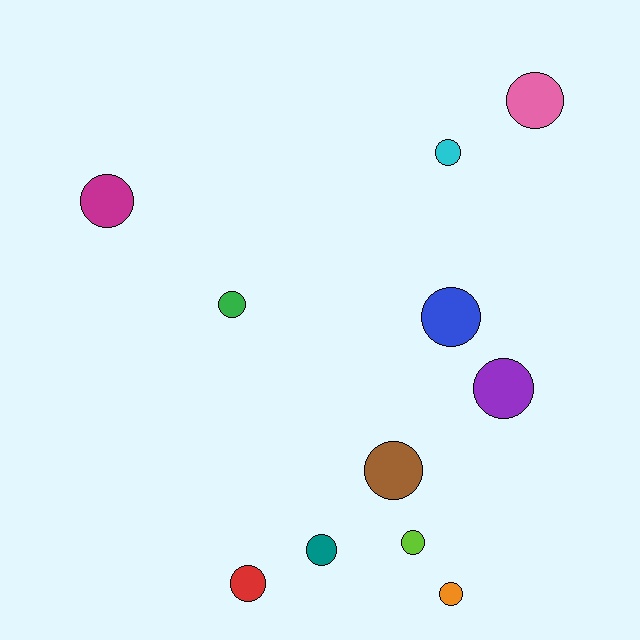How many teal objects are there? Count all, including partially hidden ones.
There is 1 teal object.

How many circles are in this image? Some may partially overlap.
There are 11 circles.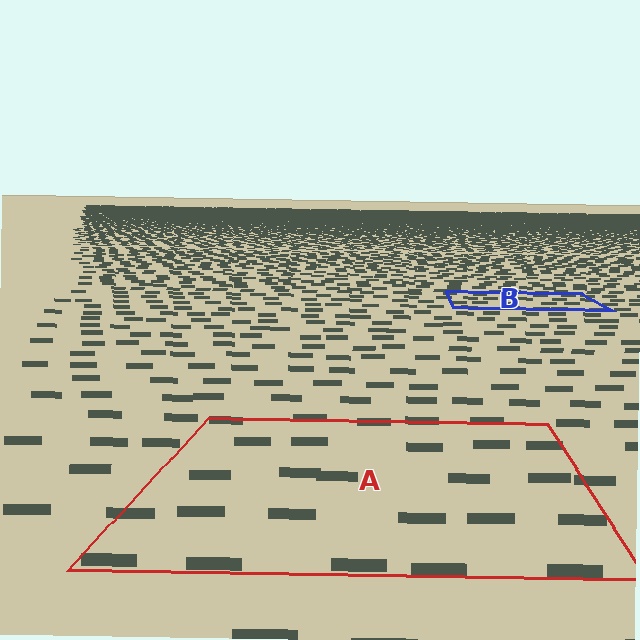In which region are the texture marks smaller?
The texture marks are smaller in region B, because it is farther away.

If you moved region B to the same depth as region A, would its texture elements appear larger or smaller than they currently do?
They would appear larger. At a closer depth, the same texture elements are projected at a bigger on-screen size.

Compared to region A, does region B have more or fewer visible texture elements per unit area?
Region B has more texture elements per unit area — they are packed more densely because it is farther away.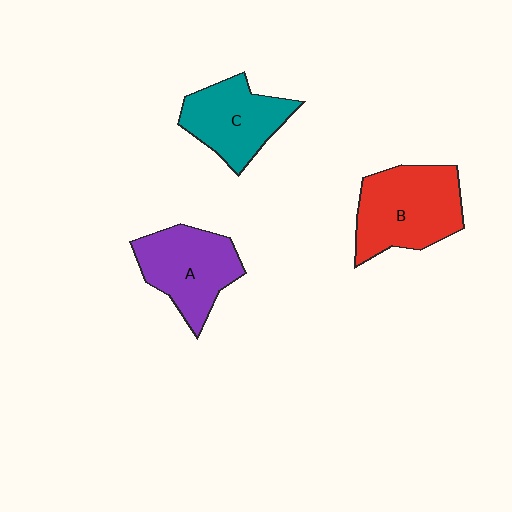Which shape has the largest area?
Shape B (red).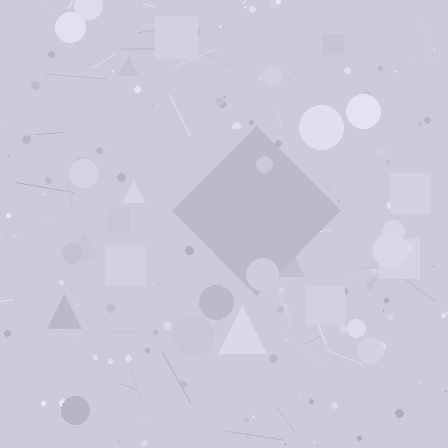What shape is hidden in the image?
A diamond is hidden in the image.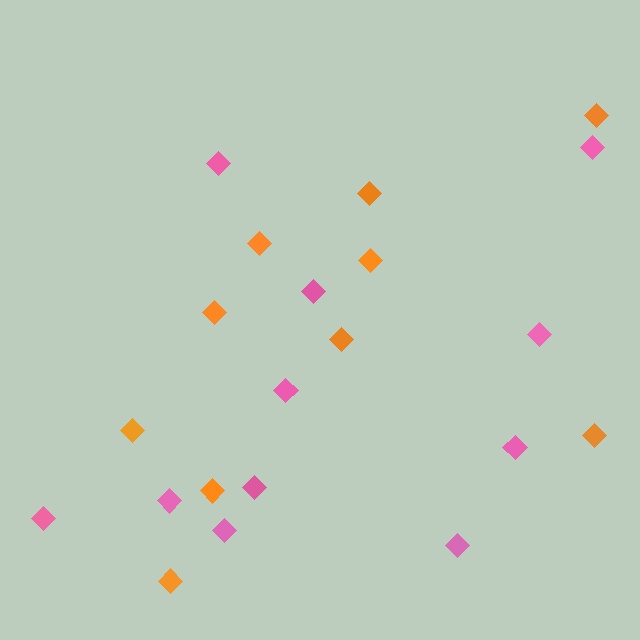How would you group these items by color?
There are 2 groups: one group of orange diamonds (10) and one group of pink diamonds (11).